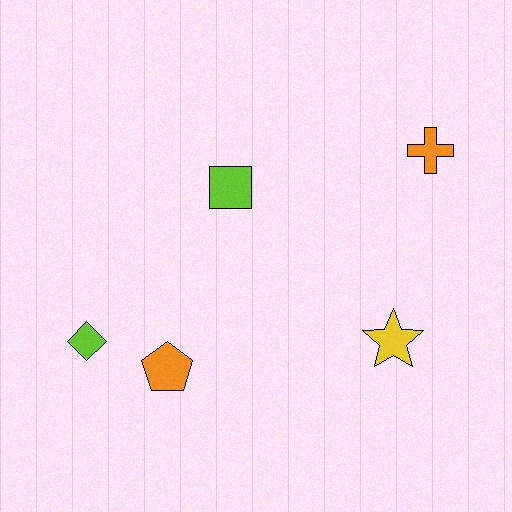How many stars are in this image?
There is 1 star.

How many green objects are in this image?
There are no green objects.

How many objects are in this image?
There are 5 objects.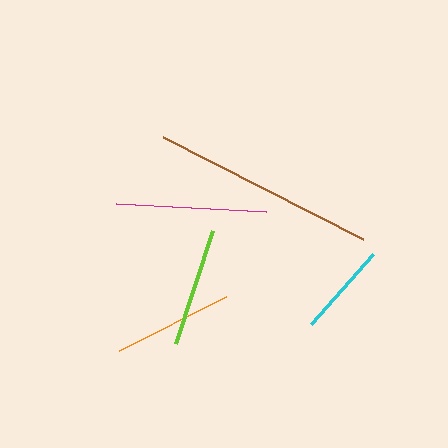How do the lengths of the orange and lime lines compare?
The orange and lime lines are approximately the same length.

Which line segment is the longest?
The brown line is the longest at approximately 225 pixels.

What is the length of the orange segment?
The orange segment is approximately 121 pixels long.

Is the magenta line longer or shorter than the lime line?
The magenta line is longer than the lime line.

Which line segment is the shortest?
The cyan line is the shortest at approximately 94 pixels.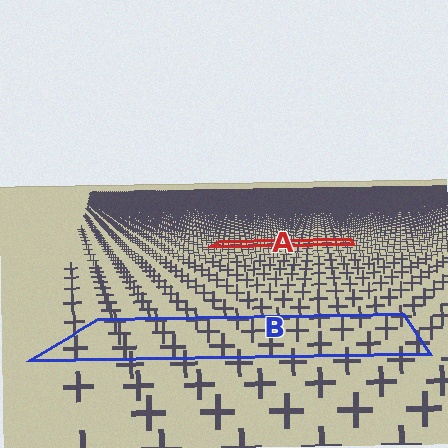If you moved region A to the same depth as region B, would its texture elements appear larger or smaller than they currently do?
They would appear larger. At a closer depth, the same texture elements are projected at a bigger on-screen size.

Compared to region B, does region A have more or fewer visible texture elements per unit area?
Region A has more texture elements per unit area — they are packed more densely because it is farther away.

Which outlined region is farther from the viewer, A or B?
Region A is farther from the viewer — the texture elements inside it appear smaller and more densely packed.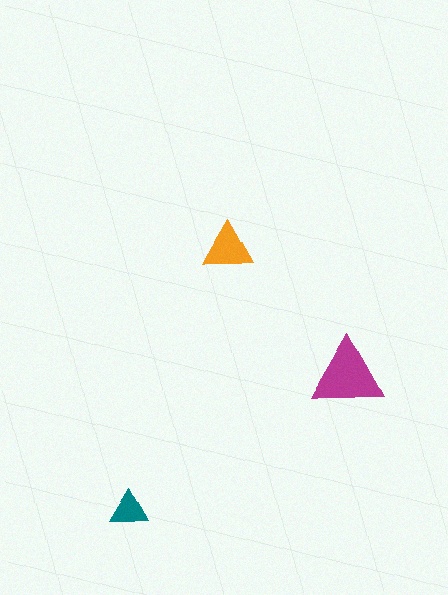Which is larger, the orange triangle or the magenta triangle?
The magenta one.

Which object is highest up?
The orange triangle is topmost.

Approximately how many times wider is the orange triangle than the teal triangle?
About 1.5 times wider.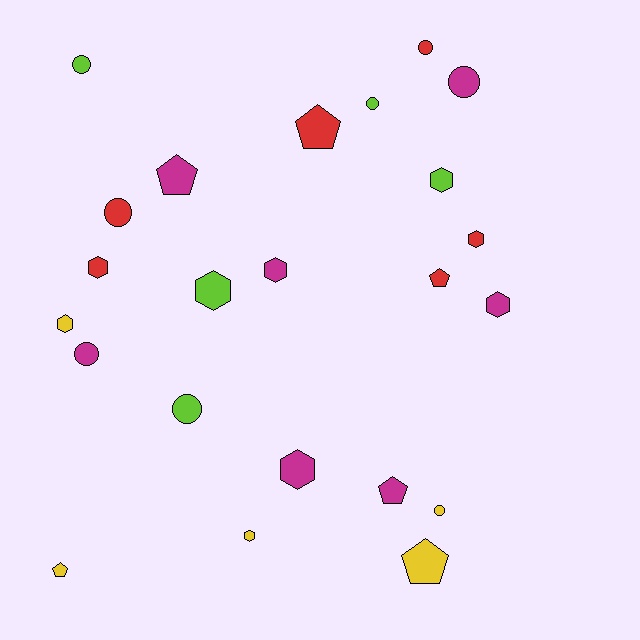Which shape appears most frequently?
Hexagon, with 9 objects.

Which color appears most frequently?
Magenta, with 7 objects.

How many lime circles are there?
There are 3 lime circles.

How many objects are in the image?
There are 23 objects.